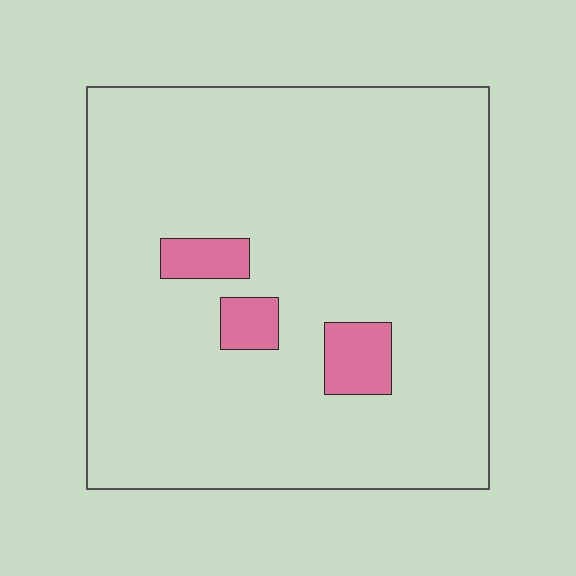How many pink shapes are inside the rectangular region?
3.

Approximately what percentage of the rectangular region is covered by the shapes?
Approximately 5%.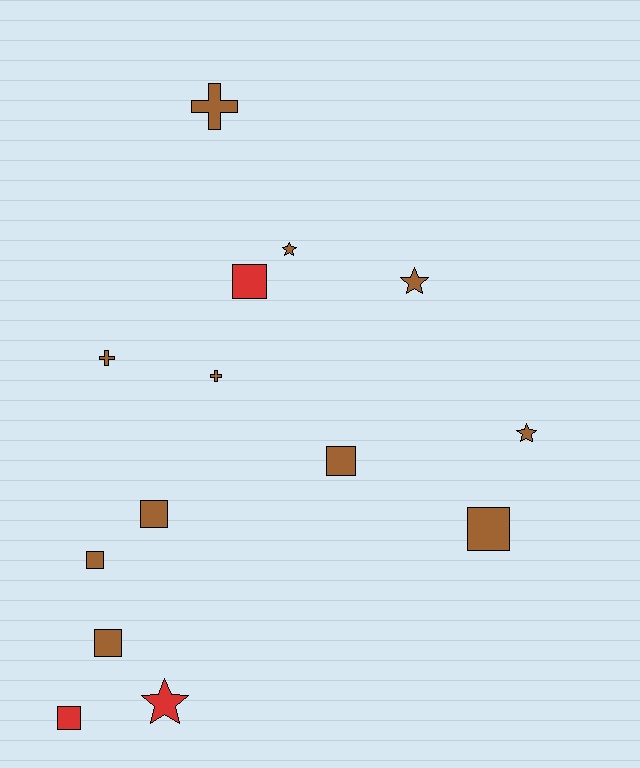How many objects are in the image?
There are 14 objects.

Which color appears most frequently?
Brown, with 11 objects.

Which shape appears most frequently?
Square, with 7 objects.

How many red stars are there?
There is 1 red star.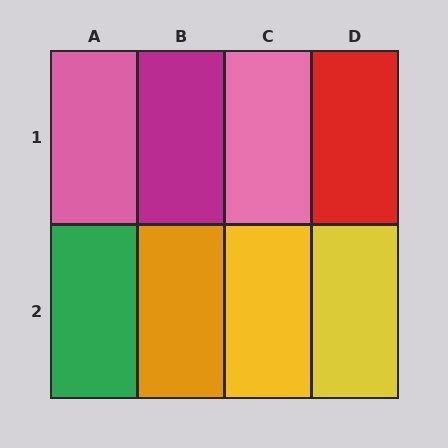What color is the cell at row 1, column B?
Magenta.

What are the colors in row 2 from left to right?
Green, orange, yellow, yellow.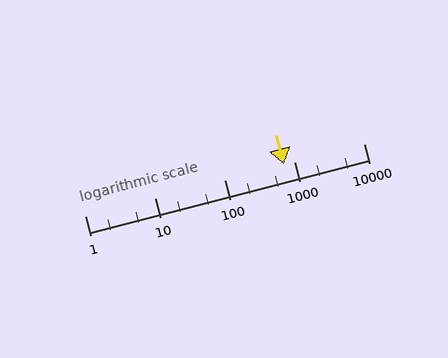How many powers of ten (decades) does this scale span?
The scale spans 4 decades, from 1 to 10000.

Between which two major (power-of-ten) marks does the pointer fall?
The pointer is between 100 and 1000.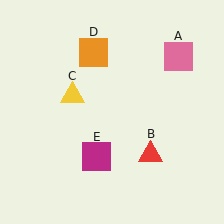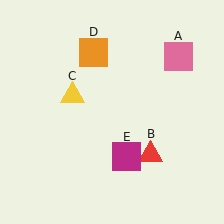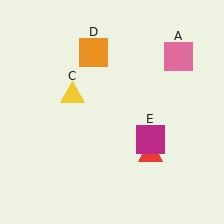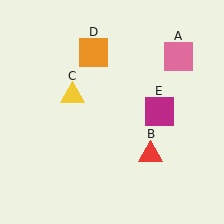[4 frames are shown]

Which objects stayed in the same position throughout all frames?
Pink square (object A) and red triangle (object B) and yellow triangle (object C) and orange square (object D) remained stationary.